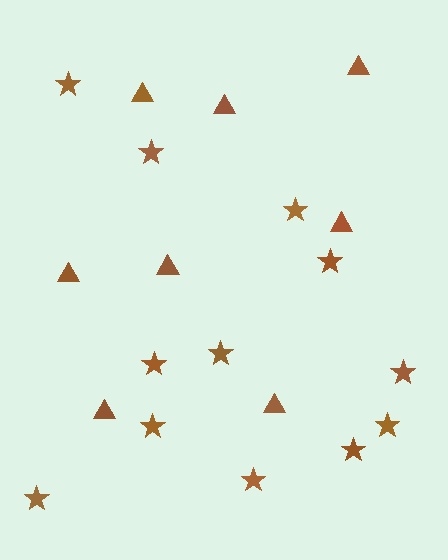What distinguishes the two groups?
There are 2 groups: one group of triangles (8) and one group of stars (12).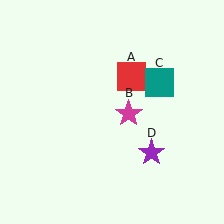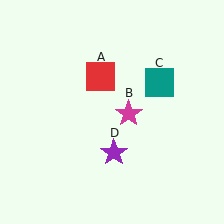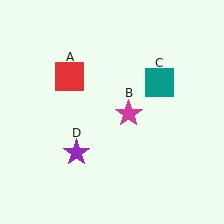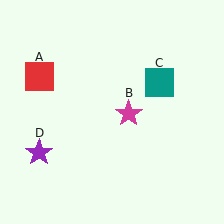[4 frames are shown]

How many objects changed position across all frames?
2 objects changed position: red square (object A), purple star (object D).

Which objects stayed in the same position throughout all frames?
Magenta star (object B) and teal square (object C) remained stationary.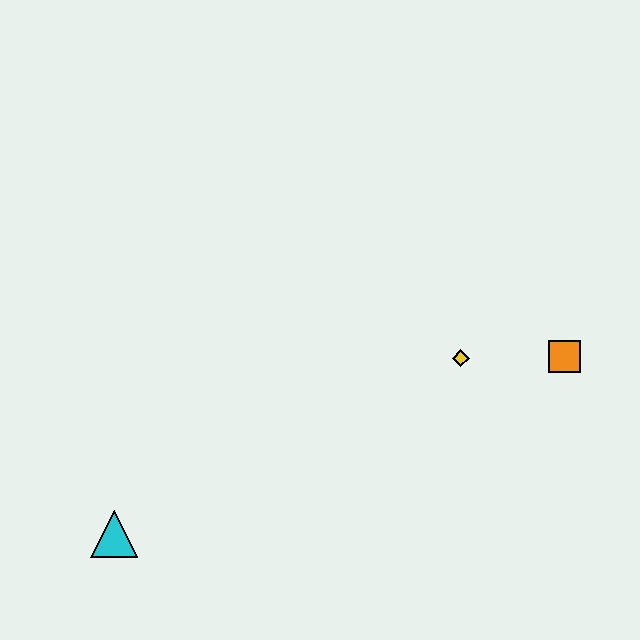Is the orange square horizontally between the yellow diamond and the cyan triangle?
No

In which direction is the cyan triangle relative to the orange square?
The cyan triangle is to the left of the orange square.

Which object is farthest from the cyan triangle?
The orange square is farthest from the cyan triangle.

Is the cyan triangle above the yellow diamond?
No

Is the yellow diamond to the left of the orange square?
Yes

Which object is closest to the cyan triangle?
The yellow diamond is closest to the cyan triangle.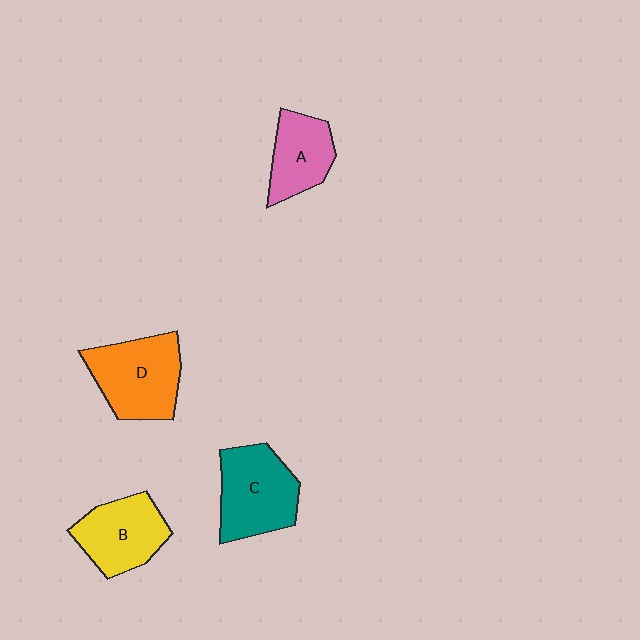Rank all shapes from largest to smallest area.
From largest to smallest: D (orange), C (teal), B (yellow), A (pink).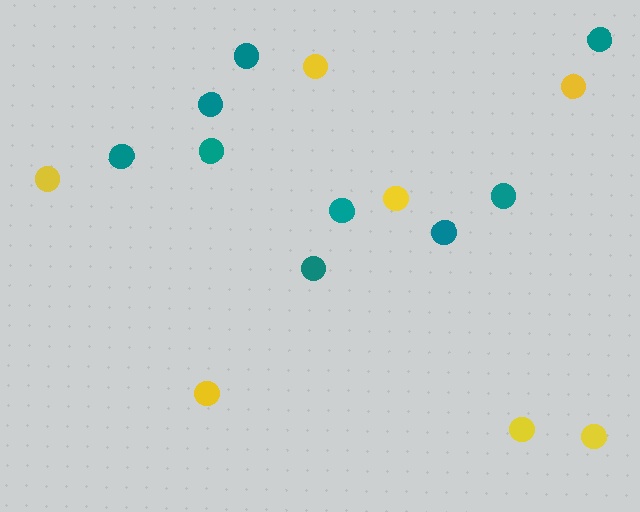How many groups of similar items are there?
There are 2 groups: one group of yellow circles (7) and one group of teal circles (9).